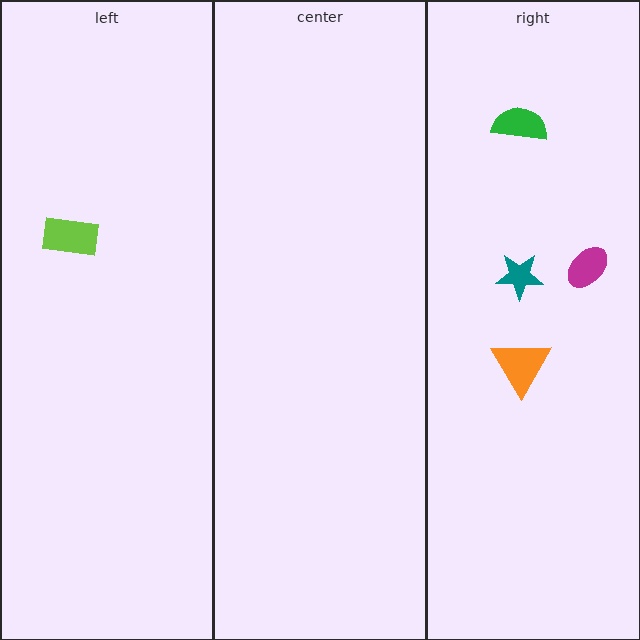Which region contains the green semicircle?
The right region.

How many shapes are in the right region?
4.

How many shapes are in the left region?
1.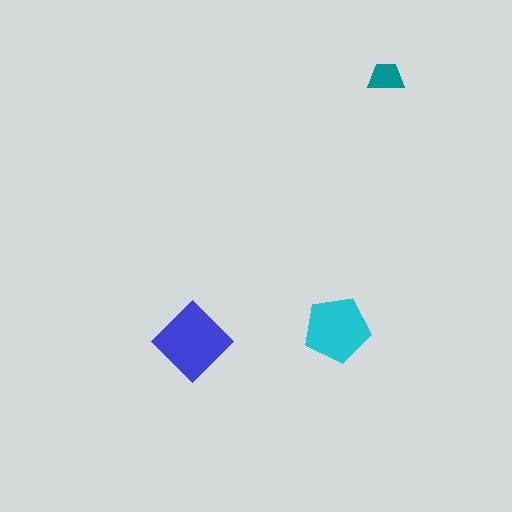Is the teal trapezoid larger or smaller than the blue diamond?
Smaller.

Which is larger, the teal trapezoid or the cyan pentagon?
The cyan pentagon.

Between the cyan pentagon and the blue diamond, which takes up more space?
The blue diamond.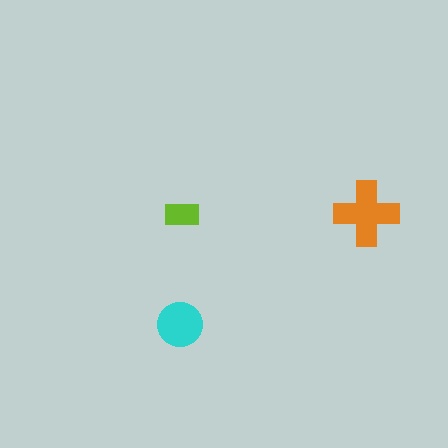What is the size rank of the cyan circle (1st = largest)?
2nd.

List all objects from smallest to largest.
The lime rectangle, the cyan circle, the orange cross.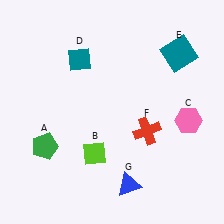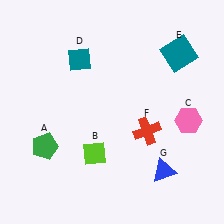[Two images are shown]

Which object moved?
The blue triangle (G) moved right.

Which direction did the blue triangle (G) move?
The blue triangle (G) moved right.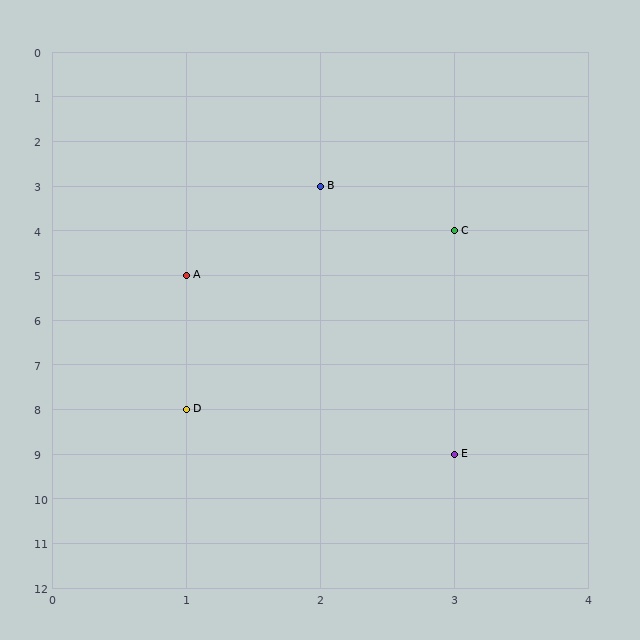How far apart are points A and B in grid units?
Points A and B are 1 column and 2 rows apart (about 2.2 grid units diagonally).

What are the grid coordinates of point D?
Point D is at grid coordinates (1, 8).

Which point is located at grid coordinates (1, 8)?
Point D is at (1, 8).